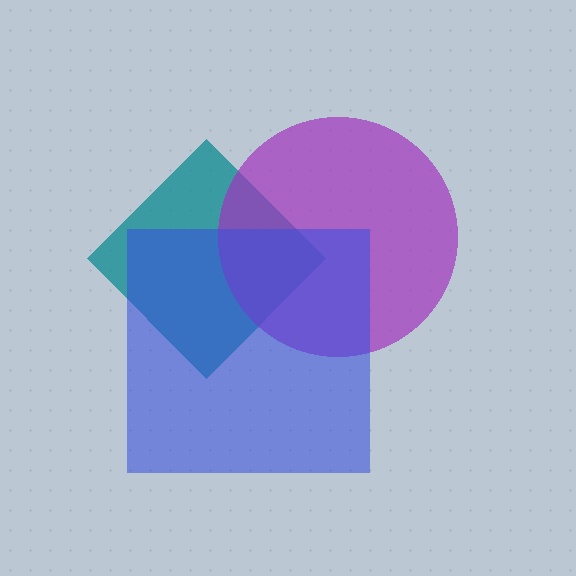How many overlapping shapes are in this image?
There are 3 overlapping shapes in the image.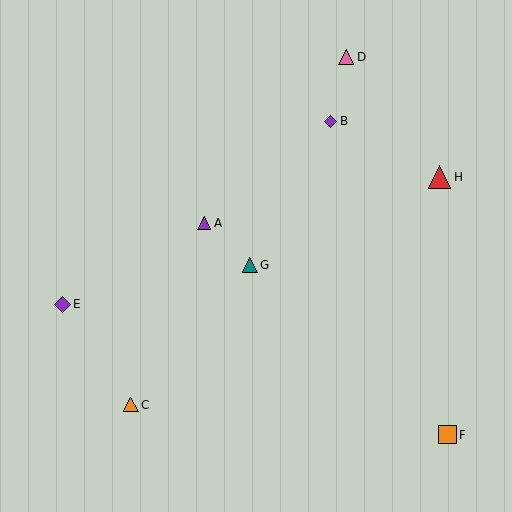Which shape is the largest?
The red triangle (labeled H) is the largest.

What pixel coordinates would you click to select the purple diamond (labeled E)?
Click at (63, 304) to select the purple diamond E.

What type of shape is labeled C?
Shape C is an orange triangle.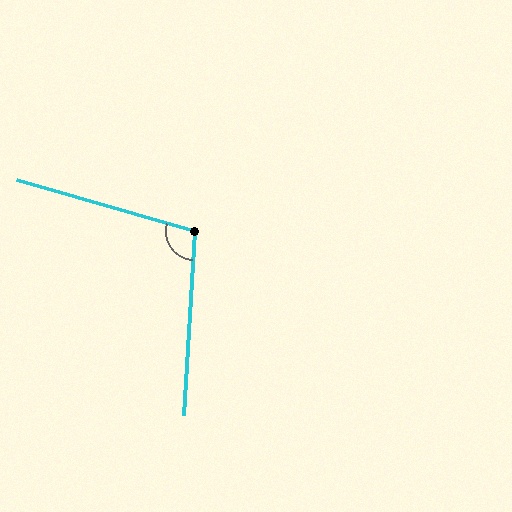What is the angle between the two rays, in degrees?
Approximately 103 degrees.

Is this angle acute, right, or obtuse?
It is obtuse.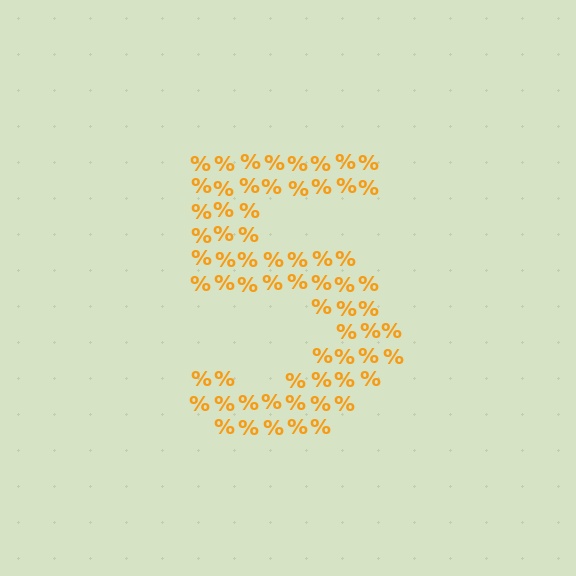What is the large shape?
The large shape is the digit 5.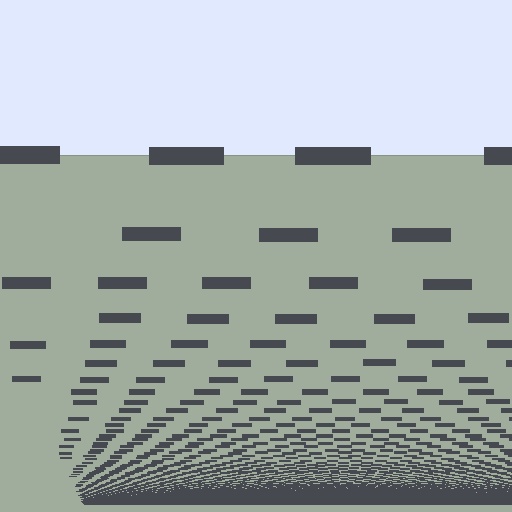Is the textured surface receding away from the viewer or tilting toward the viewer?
The surface appears to tilt toward the viewer. Texture elements get larger and sparser toward the top.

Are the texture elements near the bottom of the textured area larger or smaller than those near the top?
Smaller. The gradient is inverted — elements near the bottom are smaller and denser.